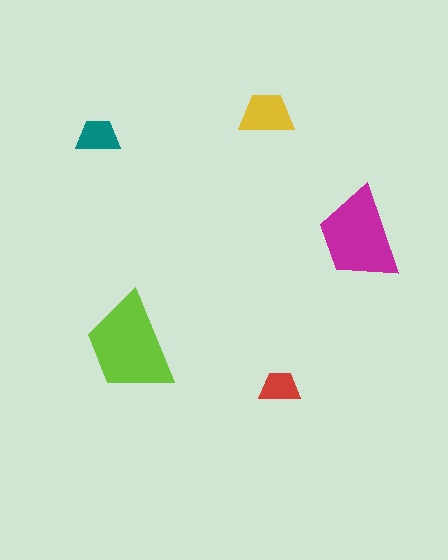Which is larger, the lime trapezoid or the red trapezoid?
The lime one.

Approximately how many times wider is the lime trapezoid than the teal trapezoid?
About 2.5 times wider.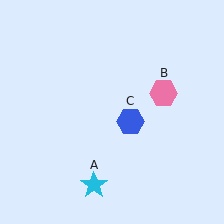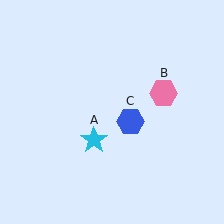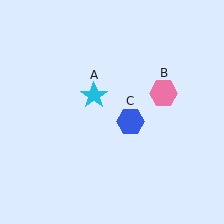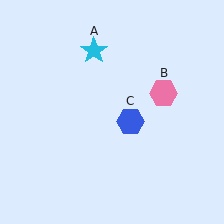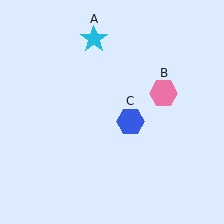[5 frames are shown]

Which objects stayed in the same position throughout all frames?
Pink hexagon (object B) and blue hexagon (object C) remained stationary.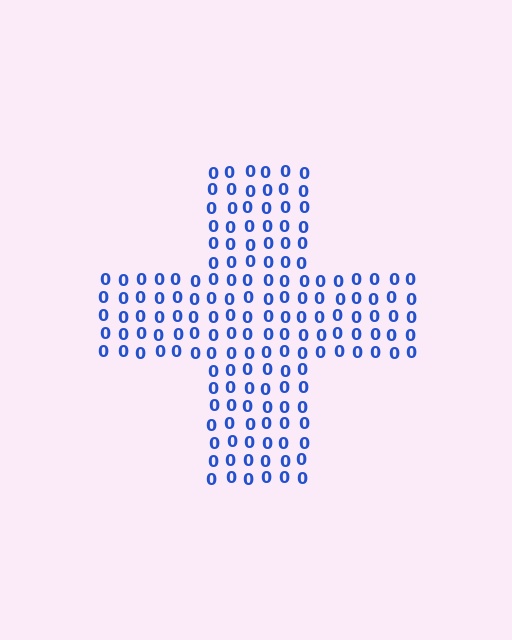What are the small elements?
The small elements are digit 0's.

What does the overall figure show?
The overall figure shows a cross.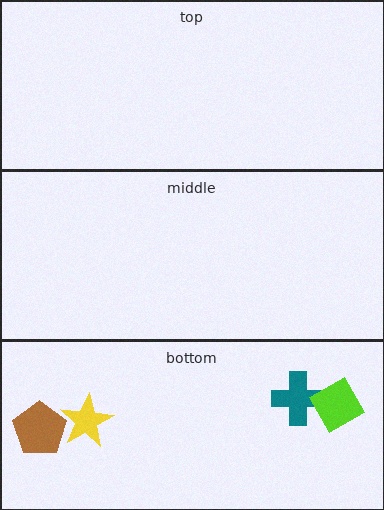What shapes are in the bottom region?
The teal cross, the yellow star, the brown pentagon, the lime diamond.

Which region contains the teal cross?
The bottom region.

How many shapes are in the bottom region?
4.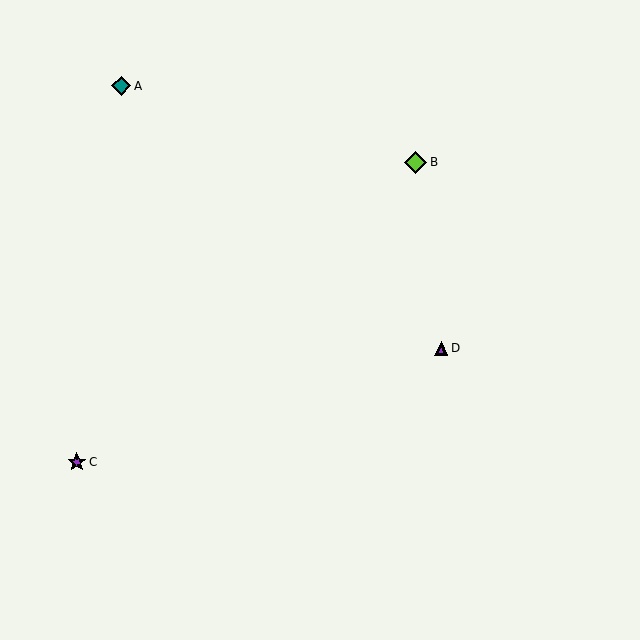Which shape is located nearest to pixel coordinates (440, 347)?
The purple triangle (labeled D) at (441, 348) is nearest to that location.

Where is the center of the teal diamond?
The center of the teal diamond is at (121, 86).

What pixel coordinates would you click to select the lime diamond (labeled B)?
Click at (416, 162) to select the lime diamond B.